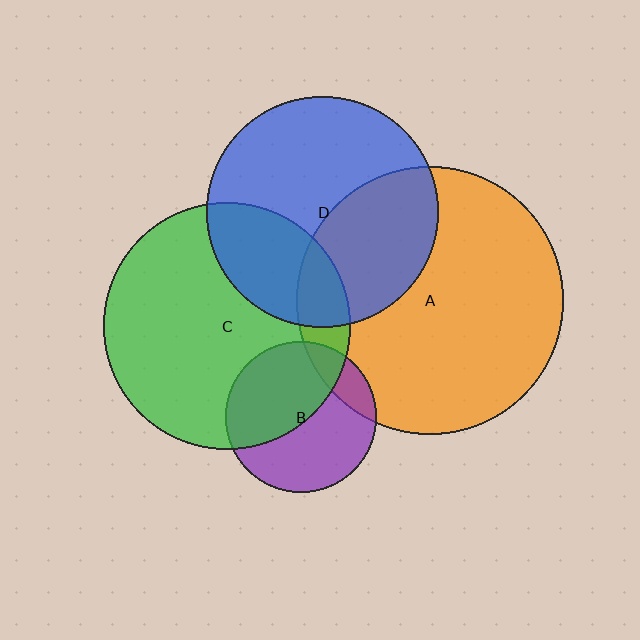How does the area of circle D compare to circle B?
Approximately 2.4 times.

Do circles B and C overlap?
Yes.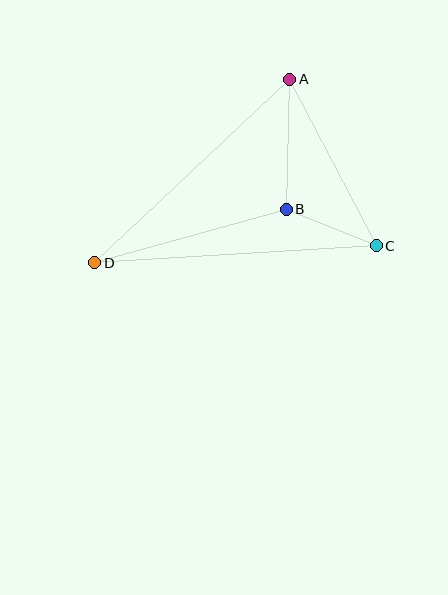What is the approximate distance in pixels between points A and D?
The distance between A and D is approximately 268 pixels.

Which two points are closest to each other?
Points B and C are closest to each other.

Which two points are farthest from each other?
Points C and D are farthest from each other.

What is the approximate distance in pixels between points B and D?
The distance between B and D is approximately 199 pixels.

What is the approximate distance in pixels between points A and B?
The distance between A and B is approximately 130 pixels.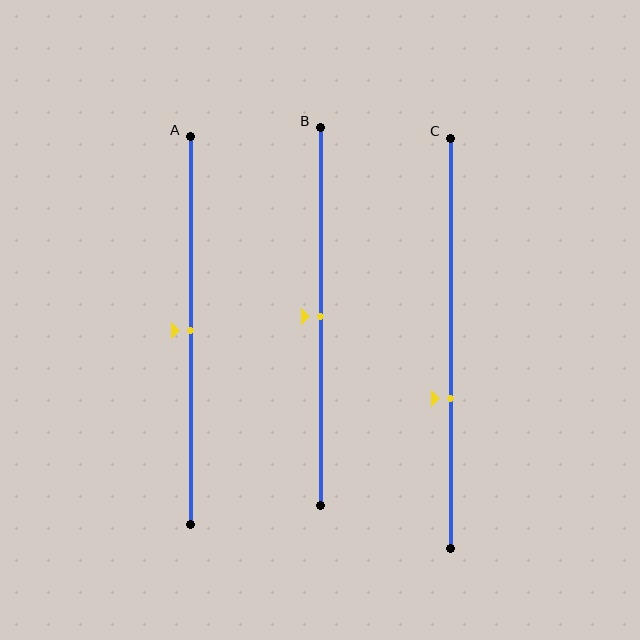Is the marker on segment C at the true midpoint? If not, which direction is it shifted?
No, the marker on segment C is shifted downward by about 13% of the segment length.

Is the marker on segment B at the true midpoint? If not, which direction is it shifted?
Yes, the marker on segment B is at the true midpoint.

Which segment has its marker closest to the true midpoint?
Segment A has its marker closest to the true midpoint.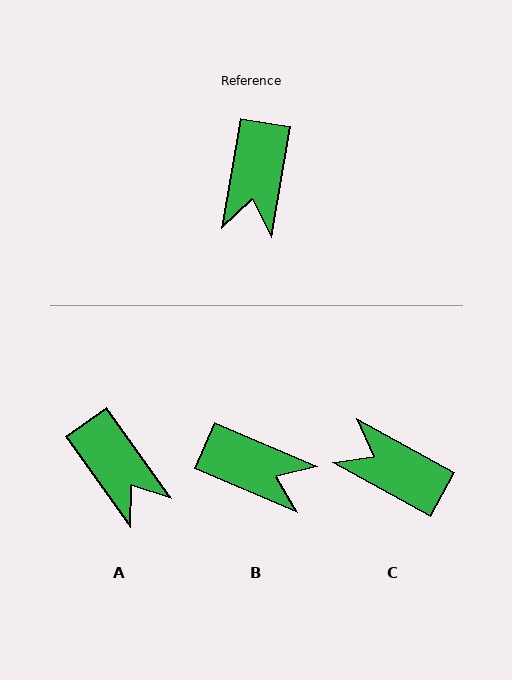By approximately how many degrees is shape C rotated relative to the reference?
Approximately 109 degrees clockwise.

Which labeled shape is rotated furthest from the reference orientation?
C, about 109 degrees away.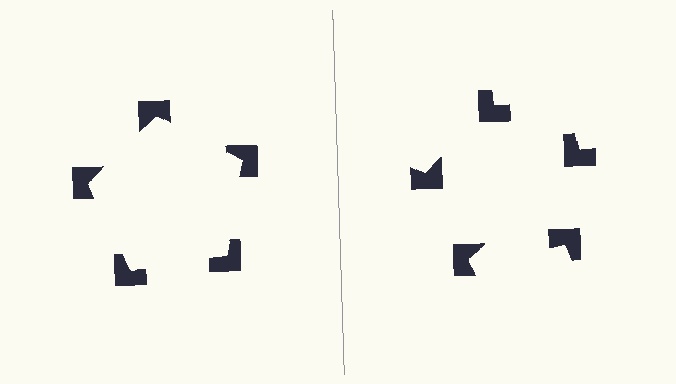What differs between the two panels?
The notched squares are positioned identically on both sides; only the wedge orientations differ. On the left they align to a pentagon; on the right they are misaligned.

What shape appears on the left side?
An illusory pentagon.